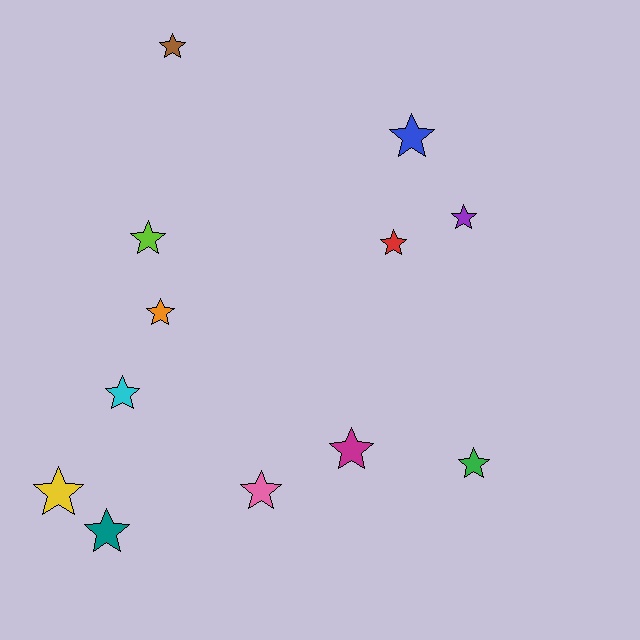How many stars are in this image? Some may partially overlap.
There are 12 stars.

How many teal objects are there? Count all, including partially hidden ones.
There is 1 teal object.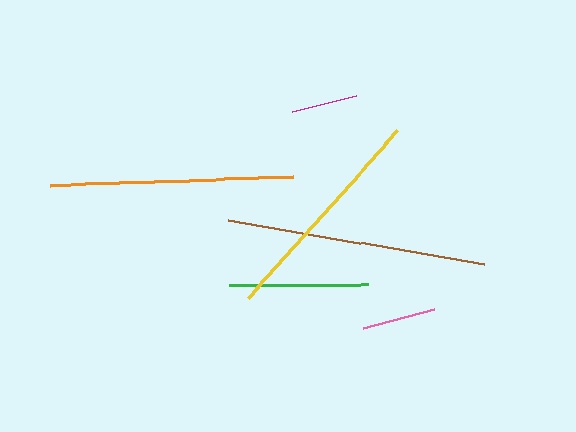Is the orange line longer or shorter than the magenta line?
The orange line is longer than the magenta line.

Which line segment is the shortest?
The magenta line is the shortest at approximately 65 pixels.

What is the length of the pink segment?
The pink segment is approximately 74 pixels long.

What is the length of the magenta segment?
The magenta segment is approximately 65 pixels long.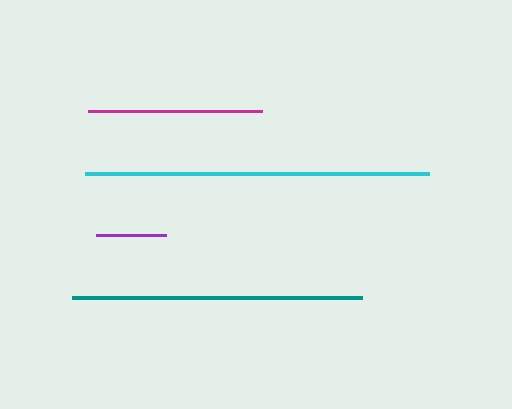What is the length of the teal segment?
The teal segment is approximately 290 pixels long.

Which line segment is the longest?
The cyan line is the longest at approximately 343 pixels.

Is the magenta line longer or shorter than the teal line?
The teal line is longer than the magenta line.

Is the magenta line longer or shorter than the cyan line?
The cyan line is longer than the magenta line.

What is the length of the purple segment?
The purple segment is approximately 71 pixels long.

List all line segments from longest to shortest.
From longest to shortest: cyan, teal, magenta, purple.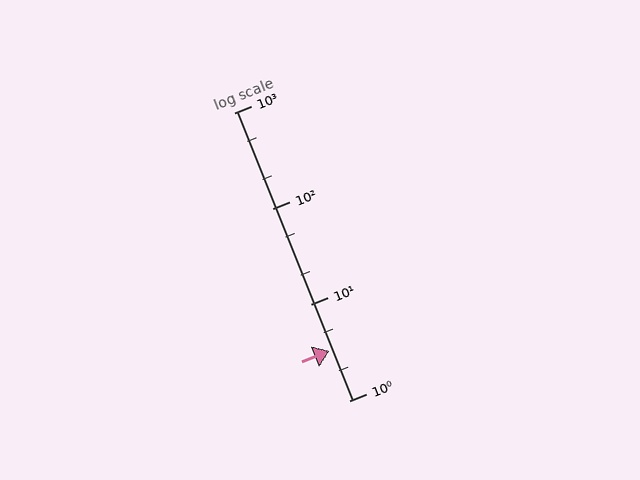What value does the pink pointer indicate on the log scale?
The pointer indicates approximately 3.3.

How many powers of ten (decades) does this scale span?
The scale spans 3 decades, from 1 to 1000.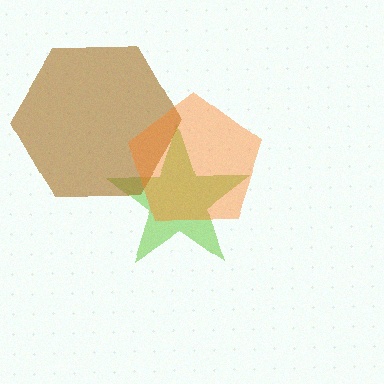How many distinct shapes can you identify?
There are 3 distinct shapes: a lime star, a brown hexagon, an orange pentagon.